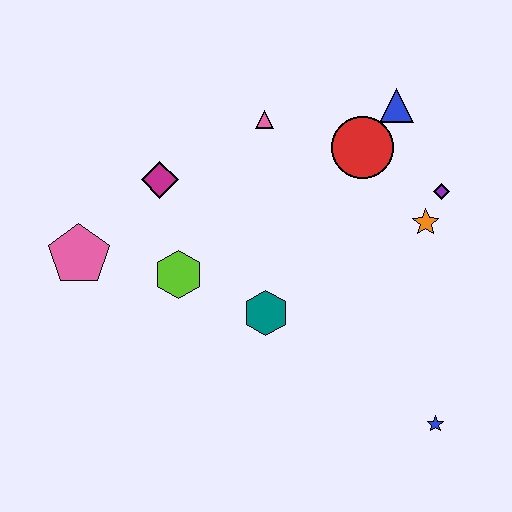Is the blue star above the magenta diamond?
No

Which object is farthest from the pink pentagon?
The blue star is farthest from the pink pentagon.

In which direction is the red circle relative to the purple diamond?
The red circle is to the left of the purple diamond.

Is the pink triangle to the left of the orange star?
Yes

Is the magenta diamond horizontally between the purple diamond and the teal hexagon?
No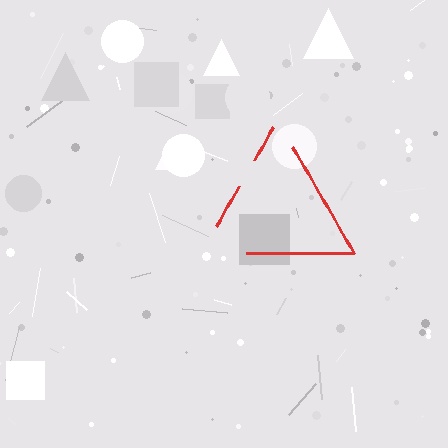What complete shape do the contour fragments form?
The contour fragments form a triangle.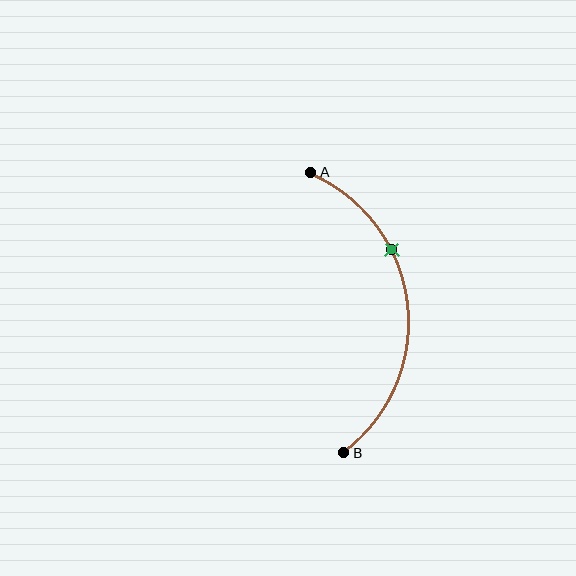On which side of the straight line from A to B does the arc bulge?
The arc bulges to the right of the straight line connecting A and B.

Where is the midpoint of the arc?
The arc midpoint is the point on the curve farthest from the straight line joining A and B. It sits to the right of that line.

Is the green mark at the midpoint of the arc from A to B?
No. The green mark lies on the arc but is closer to endpoint A. The arc midpoint would be at the point on the curve equidistant along the arc from both A and B.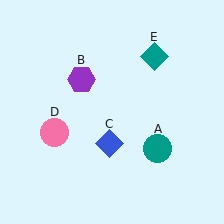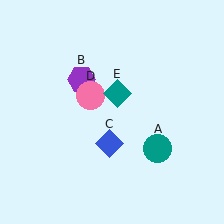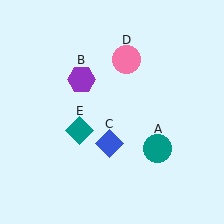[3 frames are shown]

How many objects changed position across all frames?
2 objects changed position: pink circle (object D), teal diamond (object E).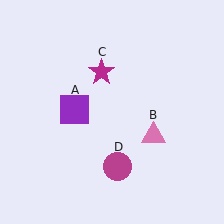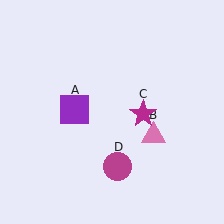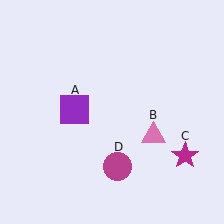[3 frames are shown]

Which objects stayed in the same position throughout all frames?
Purple square (object A) and pink triangle (object B) and magenta circle (object D) remained stationary.